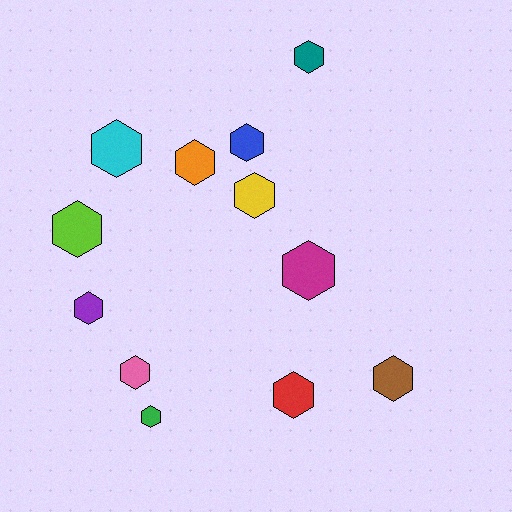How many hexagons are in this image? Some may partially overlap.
There are 12 hexagons.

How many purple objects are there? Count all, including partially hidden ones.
There is 1 purple object.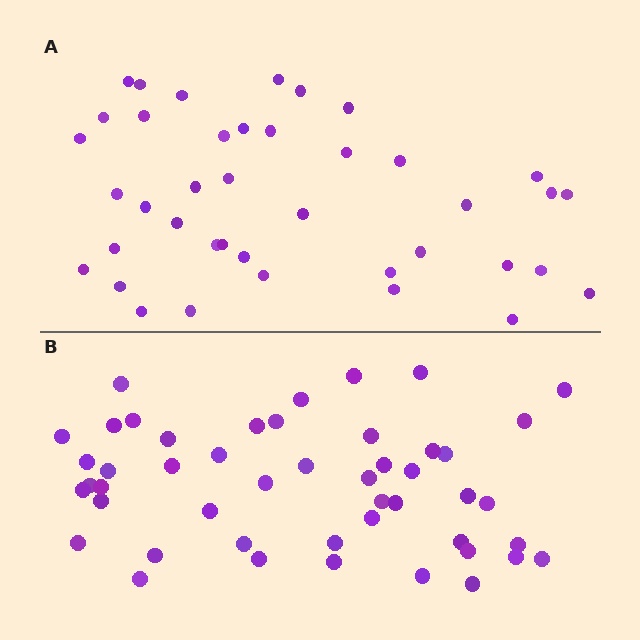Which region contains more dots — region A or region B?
Region B (the bottom region) has more dots.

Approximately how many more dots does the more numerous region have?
Region B has roughly 8 or so more dots than region A.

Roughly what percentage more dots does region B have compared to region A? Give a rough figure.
About 20% more.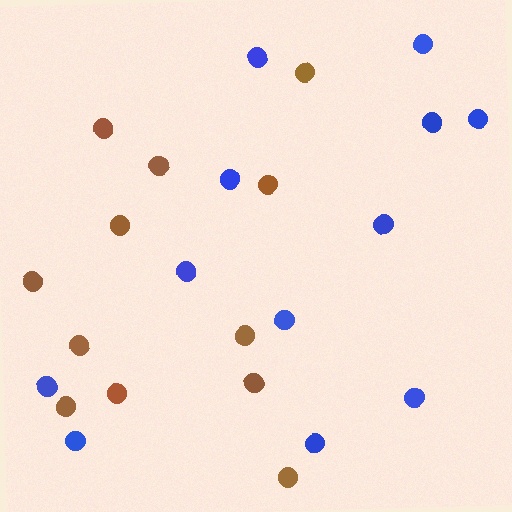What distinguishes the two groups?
There are 2 groups: one group of blue circles (12) and one group of brown circles (12).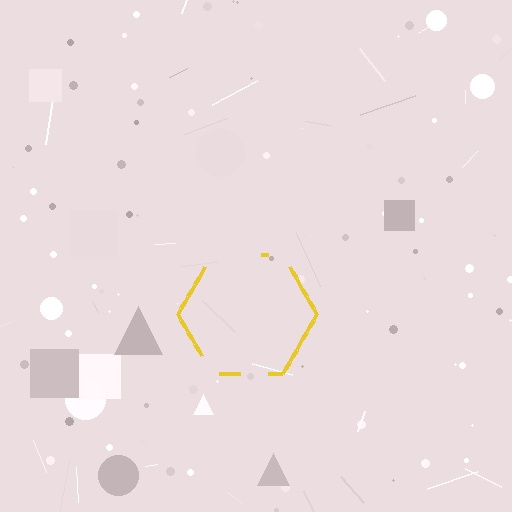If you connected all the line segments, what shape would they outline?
They would outline a hexagon.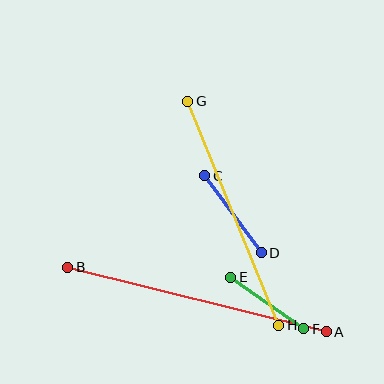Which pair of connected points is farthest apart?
Points A and B are farthest apart.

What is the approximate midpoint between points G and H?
The midpoint is at approximately (233, 213) pixels.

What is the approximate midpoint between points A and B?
The midpoint is at approximately (197, 300) pixels.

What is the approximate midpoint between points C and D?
The midpoint is at approximately (233, 214) pixels.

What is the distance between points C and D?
The distance is approximately 96 pixels.